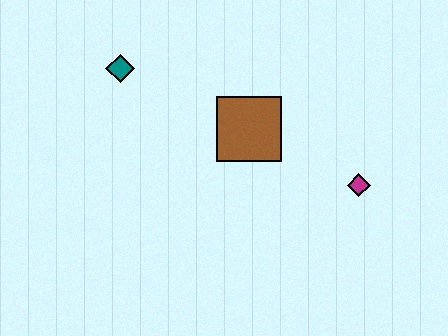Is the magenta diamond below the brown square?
Yes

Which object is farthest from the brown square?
The teal diamond is farthest from the brown square.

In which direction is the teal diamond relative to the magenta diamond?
The teal diamond is to the left of the magenta diamond.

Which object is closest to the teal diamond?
The brown square is closest to the teal diamond.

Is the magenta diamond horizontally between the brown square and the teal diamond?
No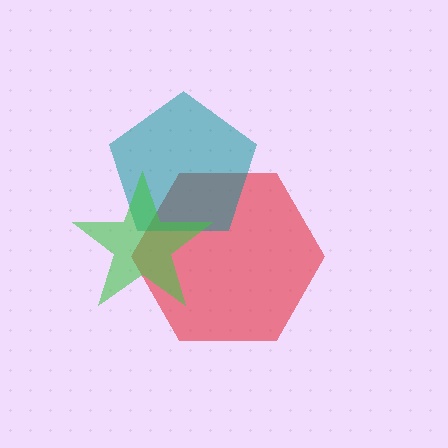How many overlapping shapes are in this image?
There are 3 overlapping shapes in the image.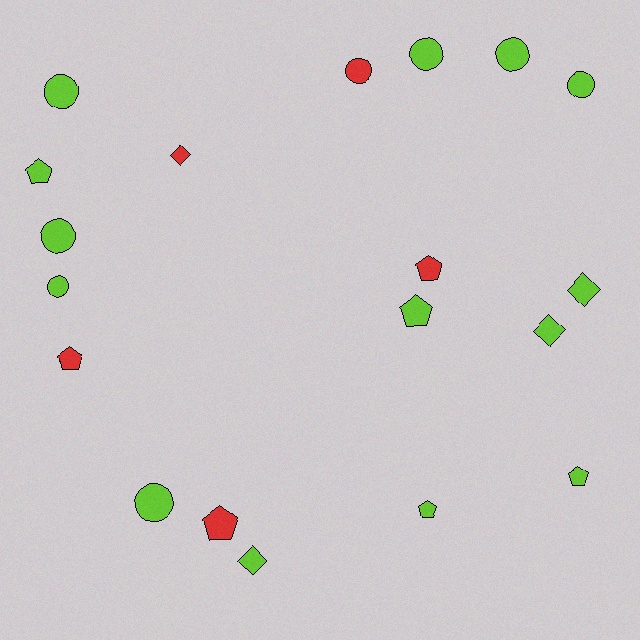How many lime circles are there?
There are 7 lime circles.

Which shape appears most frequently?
Circle, with 8 objects.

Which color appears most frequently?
Lime, with 14 objects.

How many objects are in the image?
There are 19 objects.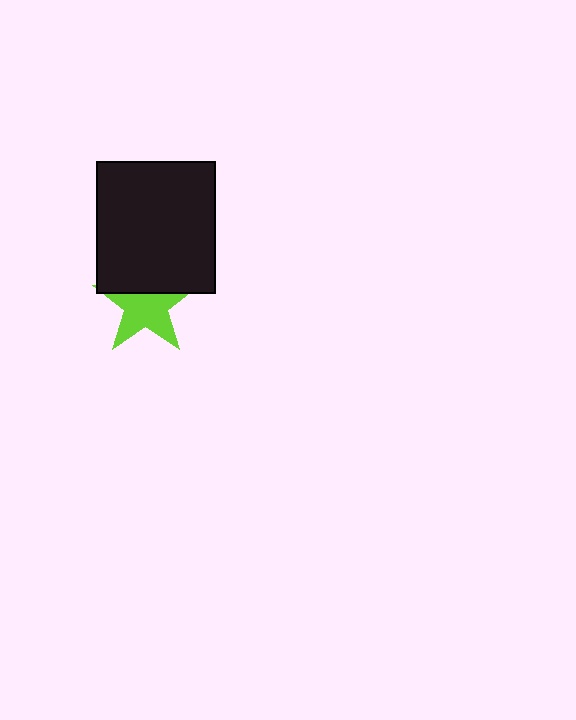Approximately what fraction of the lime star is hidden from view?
Roughly 35% of the lime star is hidden behind the black rectangle.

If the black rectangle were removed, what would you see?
You would see the complete lime star.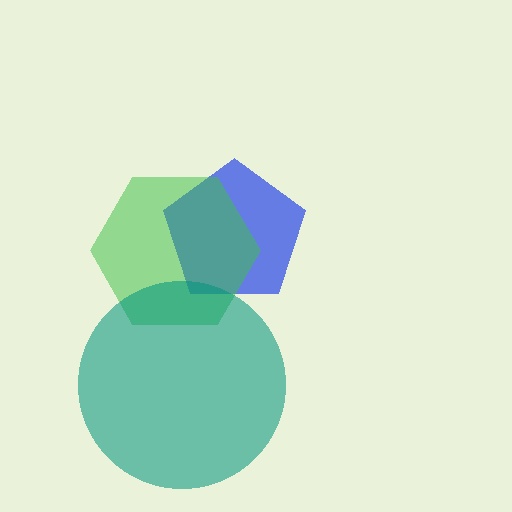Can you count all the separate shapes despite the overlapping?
Yes, there are 3 separate shapes.